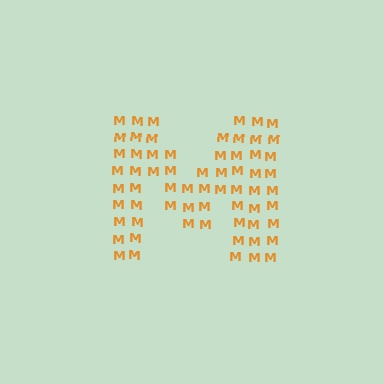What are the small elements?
The small elements are letter M's.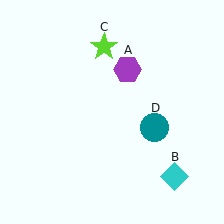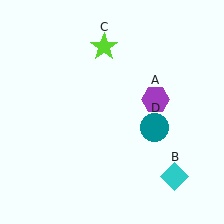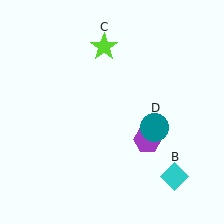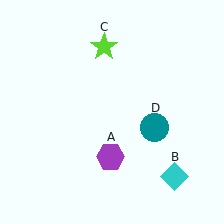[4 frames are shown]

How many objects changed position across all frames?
1 object changed position: purple hexagon (object A).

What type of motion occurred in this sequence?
The purple hexagon (object A) rotated clockwise around the center of the scene.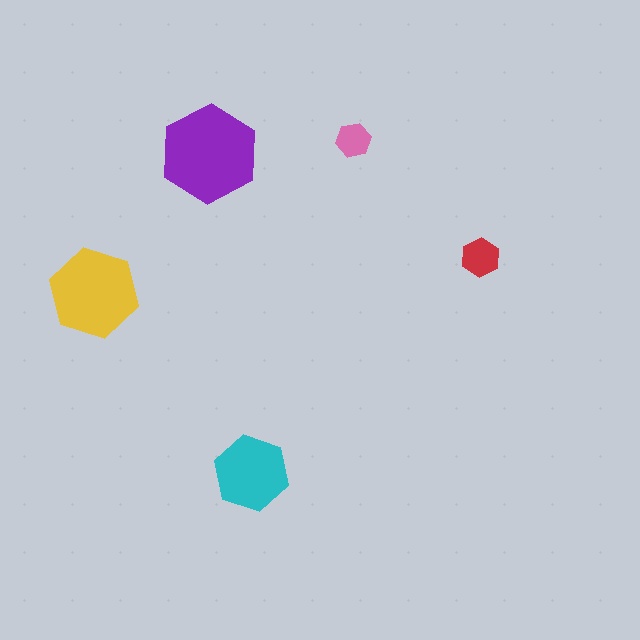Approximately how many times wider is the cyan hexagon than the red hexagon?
About 2 times wider.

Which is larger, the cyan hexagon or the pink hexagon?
The cyan one.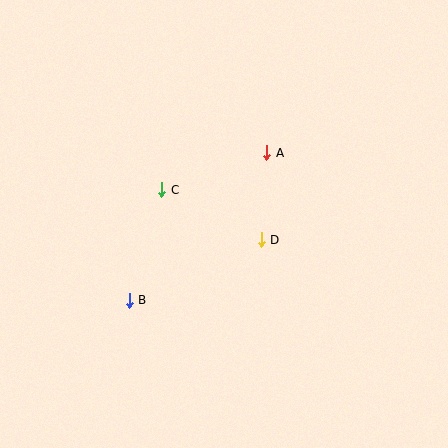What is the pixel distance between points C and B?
The distance between C and B is 115 pixels.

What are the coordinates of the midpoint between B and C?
The midpoint between B and C is at (146, 245).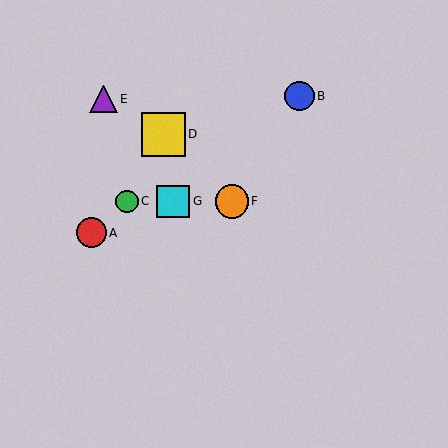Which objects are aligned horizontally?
Objects C, F, G are aligned horizontally.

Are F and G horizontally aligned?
Yes, both are at y≈201.